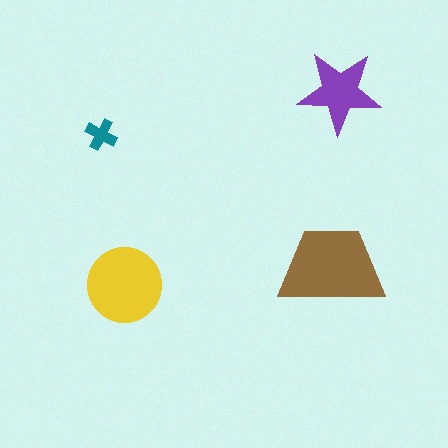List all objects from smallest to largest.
The teal cross, the purple star, the yellow circle, the brown trapezoid.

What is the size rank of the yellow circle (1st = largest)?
2nd.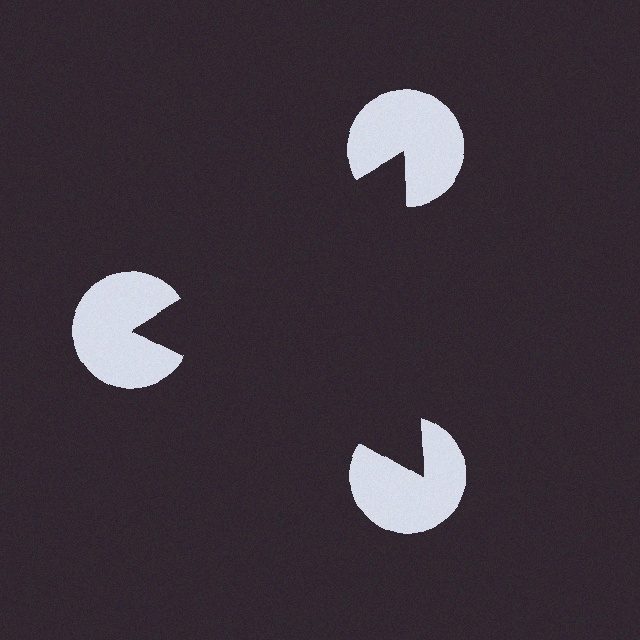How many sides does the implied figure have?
3 sides.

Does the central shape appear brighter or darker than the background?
It typically appears slightly darker than the background, even though no actual brightness change is drawn.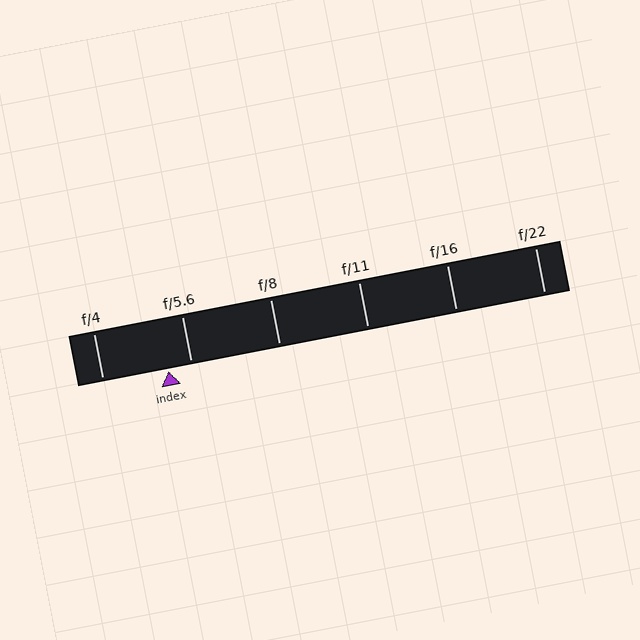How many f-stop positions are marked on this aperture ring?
There are 6 f-stop positions marked.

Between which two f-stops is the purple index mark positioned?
The index mark is between f/4 and f/5.6.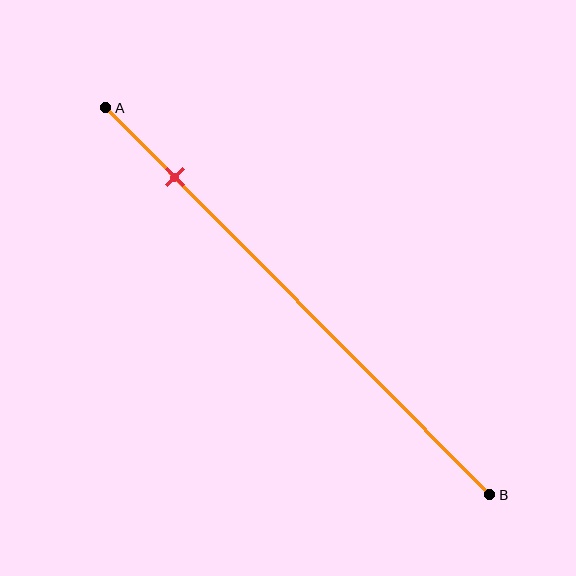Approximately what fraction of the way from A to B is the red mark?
The red mark is approximately 20% of the way from A to B.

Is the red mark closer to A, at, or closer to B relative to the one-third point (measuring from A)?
The red mark is closer to point A than the one-third point of segment AB.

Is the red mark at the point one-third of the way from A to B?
No, the mark is at about 20% from A, not at the 33% one-third point.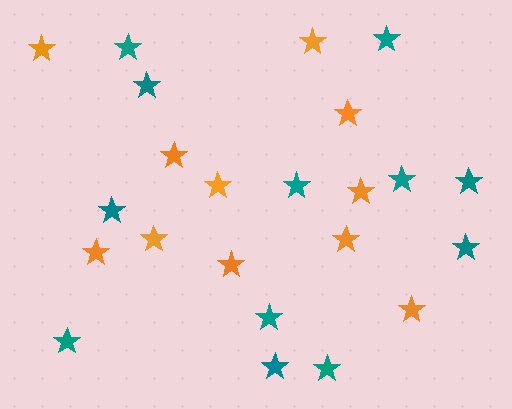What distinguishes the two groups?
There are 2 groups: one group of orange stars (11) and one group of teal stars (12).